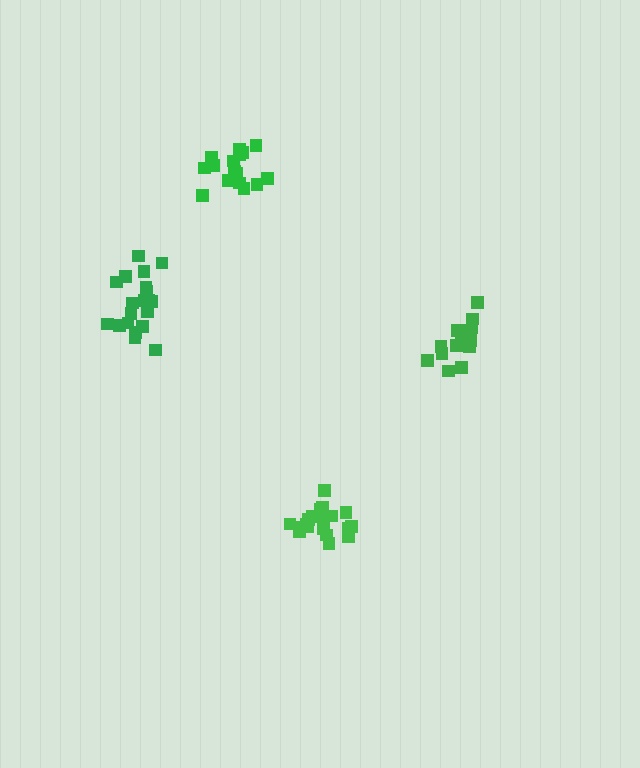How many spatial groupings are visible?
There are 4 spatial groupings.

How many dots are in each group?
Group 1: 17 dots, Group 2: 21 dots, Group 3: 19 dots, Group 4: 20 dots (77 total).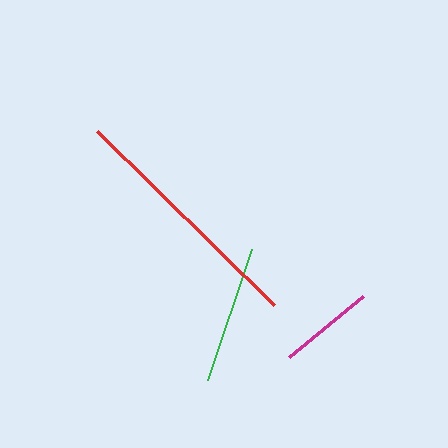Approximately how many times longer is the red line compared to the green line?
The red line is approximately 1.8 times the length of the green line.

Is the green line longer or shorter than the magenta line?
The green line is longer than the magenta line.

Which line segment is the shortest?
The magenta line is the shortest at approximately 96 pixels.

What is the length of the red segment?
The red segment is approximately 249 pixels long.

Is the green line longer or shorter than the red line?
The red line is longer than the green line.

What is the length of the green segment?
The green segment is approximately 139 pixels long.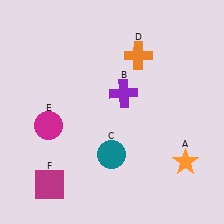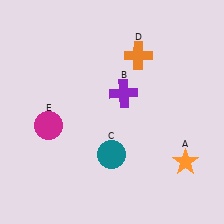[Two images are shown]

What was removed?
The magenta square (F) was removed in Image 2.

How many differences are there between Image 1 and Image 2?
There is 1 difference between the two images.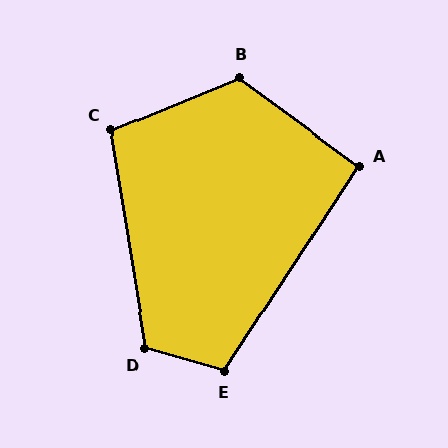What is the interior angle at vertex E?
Approximately 107 degrees (obtuse).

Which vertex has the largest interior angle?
B, at approximately 121 degrees.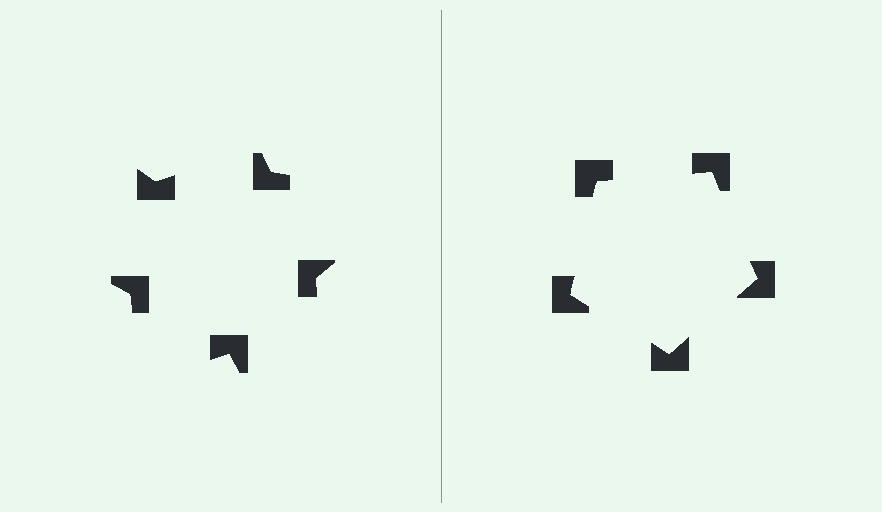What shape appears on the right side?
An illusory pentagon.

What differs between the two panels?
The notched squares are positioned identically on both sides; only the wedge orientations differ. On the right they align to a pentagon; on the left they are misaligned.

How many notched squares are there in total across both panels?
10 — 5 on each side.